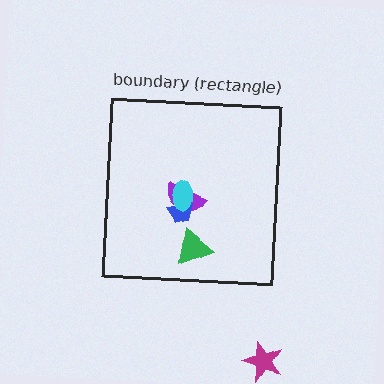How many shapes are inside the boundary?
4 inside, 1 outside.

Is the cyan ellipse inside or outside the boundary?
Inside.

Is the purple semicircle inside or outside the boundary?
Inside.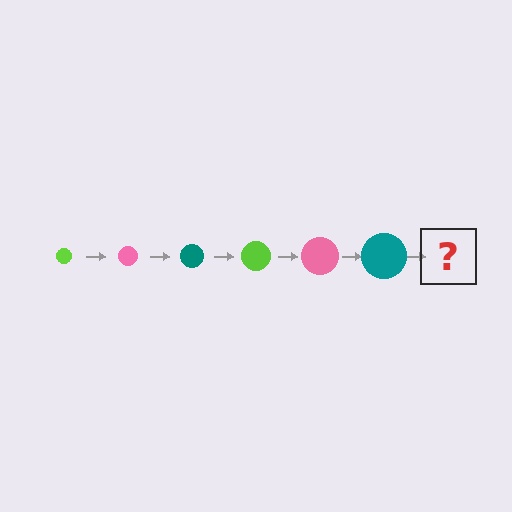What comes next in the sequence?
The next element should be a lime circle, larger than the previous one.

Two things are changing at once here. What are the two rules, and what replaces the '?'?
The two rules are that the circle grows larger each step and the color cycles through lime, pink, and teal. The '?' should be a lime circle, larger than the previous one.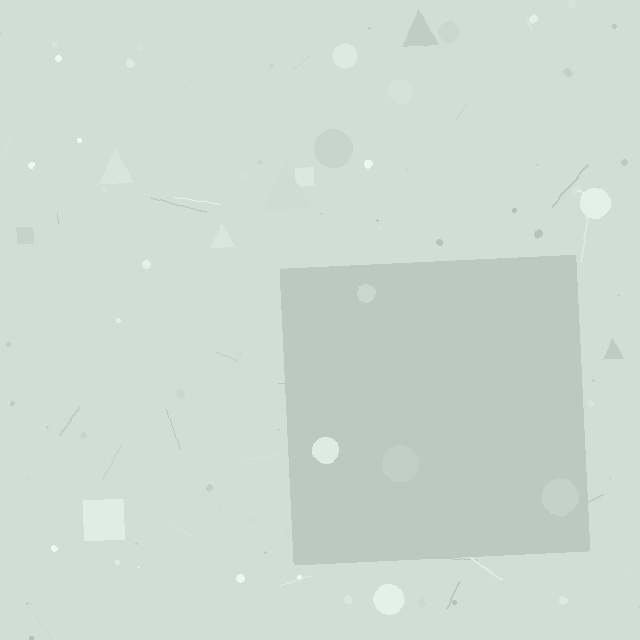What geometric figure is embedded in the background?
A square is embedded in the background.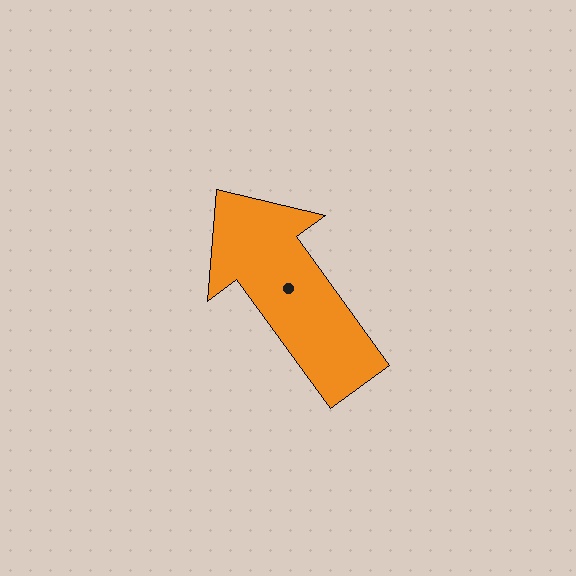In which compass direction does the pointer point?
Northwest.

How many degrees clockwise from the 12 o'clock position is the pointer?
Approximately 324 degrees.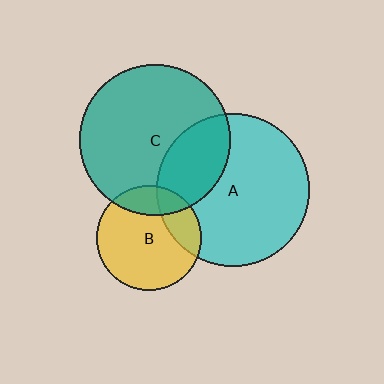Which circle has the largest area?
Circle A (cyan).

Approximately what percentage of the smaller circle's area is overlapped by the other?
Approximately 30%.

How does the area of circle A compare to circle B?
Approximately 2.1 times.